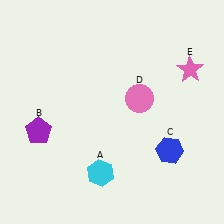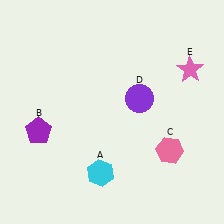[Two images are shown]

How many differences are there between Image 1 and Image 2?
There are 2 differences between the two images.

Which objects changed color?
C changed from blue to pink. D changed from pink to purple.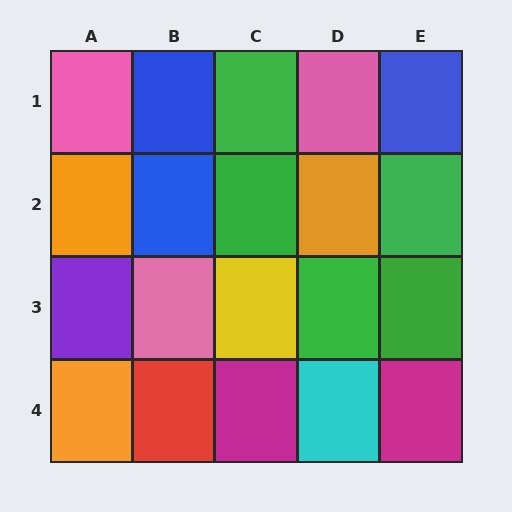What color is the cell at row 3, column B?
Pink.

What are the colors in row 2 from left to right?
Orange, blue, green, orange, green.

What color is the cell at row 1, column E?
Blue.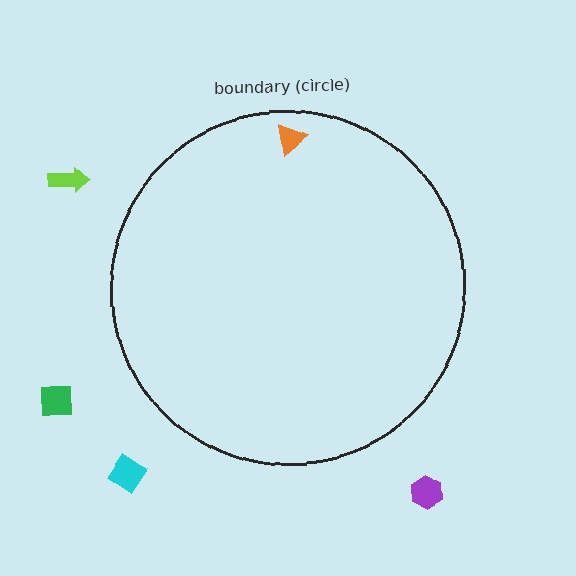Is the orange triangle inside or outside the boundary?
Inside.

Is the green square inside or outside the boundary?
Outside.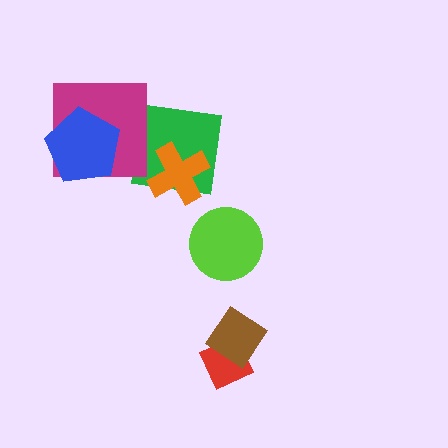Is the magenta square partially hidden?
Yes, it is partially covered by another shape.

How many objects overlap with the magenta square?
1 object overlaps with the magenta square.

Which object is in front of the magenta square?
The blue pentagon is in front of the magenta square.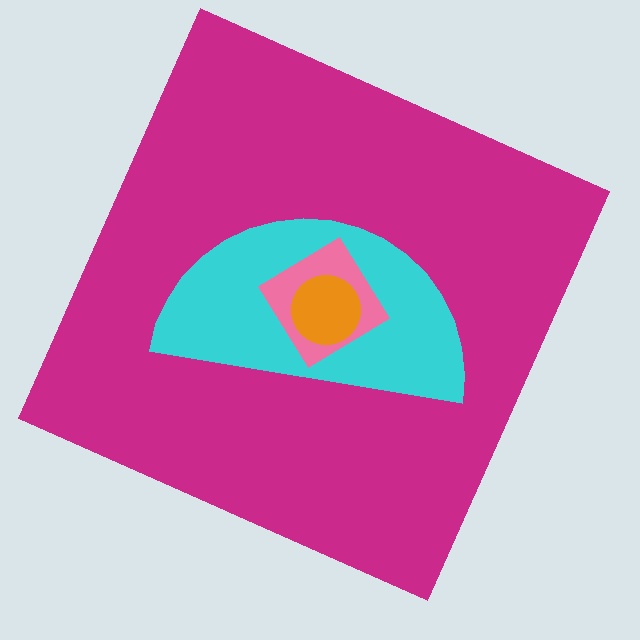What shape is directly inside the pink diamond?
The orange circle.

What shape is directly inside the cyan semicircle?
The pink diamond.